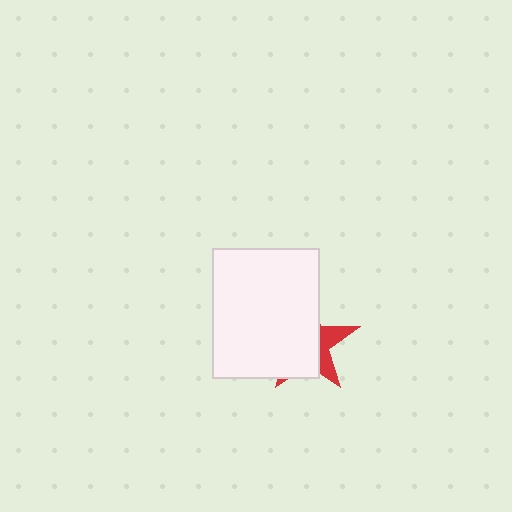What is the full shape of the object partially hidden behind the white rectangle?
The partially hidden object is a red star.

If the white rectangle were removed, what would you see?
You would see the complete red star.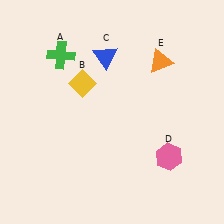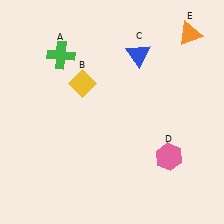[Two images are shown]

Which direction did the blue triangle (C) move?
The blue triangle (C) moved right.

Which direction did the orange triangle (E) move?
The orange triangle (E) moved right.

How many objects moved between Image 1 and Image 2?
2 objects moved between the two images.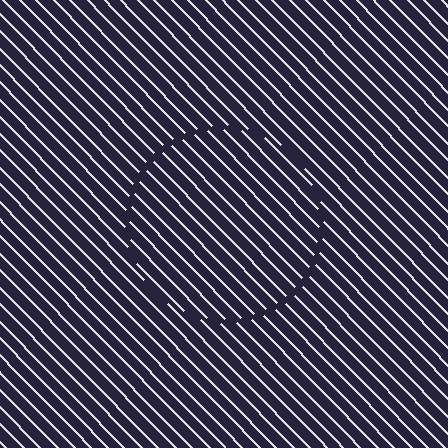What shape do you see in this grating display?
An illusory circle. The interior of the shape contains the same grating, shifted by half a period — the contour is defined by the phase discontinuity where line-ends from the inner and outer gratings abut.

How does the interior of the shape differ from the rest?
The interior of the shape contains the same grating, shifted by half a period — the contour is defined by the phase discontinuity where line-ends from the inner and outer gratings abut.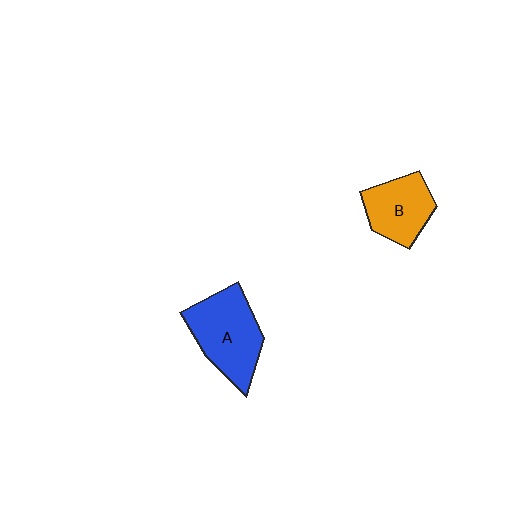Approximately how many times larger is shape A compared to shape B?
Approximately 1.4 times.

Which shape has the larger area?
Shape A (blue).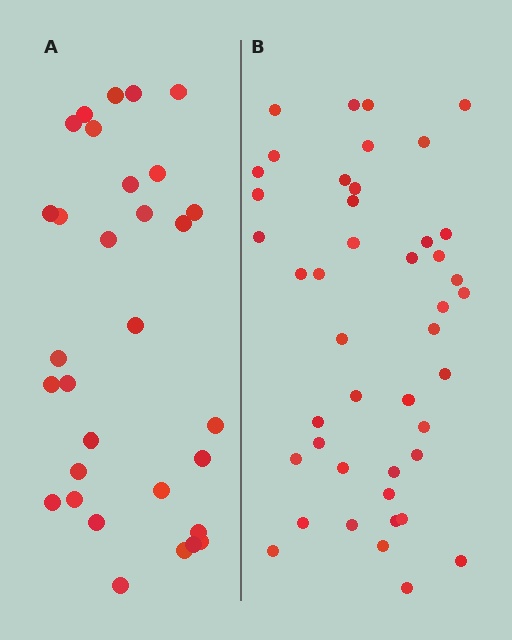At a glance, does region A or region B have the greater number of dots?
Region B (the right region) has more dots.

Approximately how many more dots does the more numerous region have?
Region B has approximately 15 more dots than region A.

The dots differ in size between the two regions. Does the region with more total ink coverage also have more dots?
No. Region A has more total ink coverage because its dots are larger, but region B actually contains more individual dots. Total area can be misleading — the number of items is what matters here.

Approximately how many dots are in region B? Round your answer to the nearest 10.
About 40 dots. (The exact count is 44, which rounds to 40.)